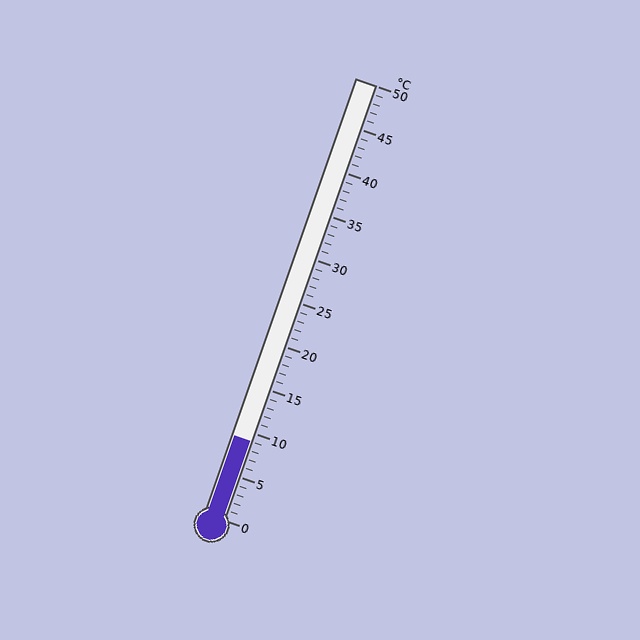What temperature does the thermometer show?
The thermometer shows approximately 9°C.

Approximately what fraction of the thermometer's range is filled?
The thermometer is filled to approximately 20% of its range.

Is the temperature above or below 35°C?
The temperature is below 35°C.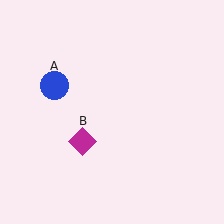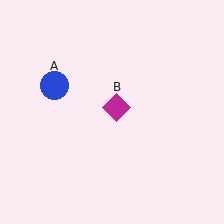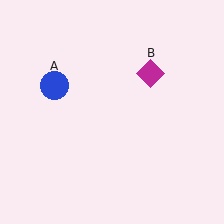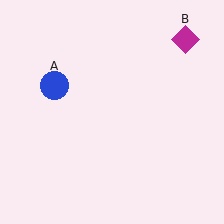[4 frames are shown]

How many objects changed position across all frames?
1 object changed position: magenta diamond (object B).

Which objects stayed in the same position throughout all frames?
Blue circle (object A) remained stationary.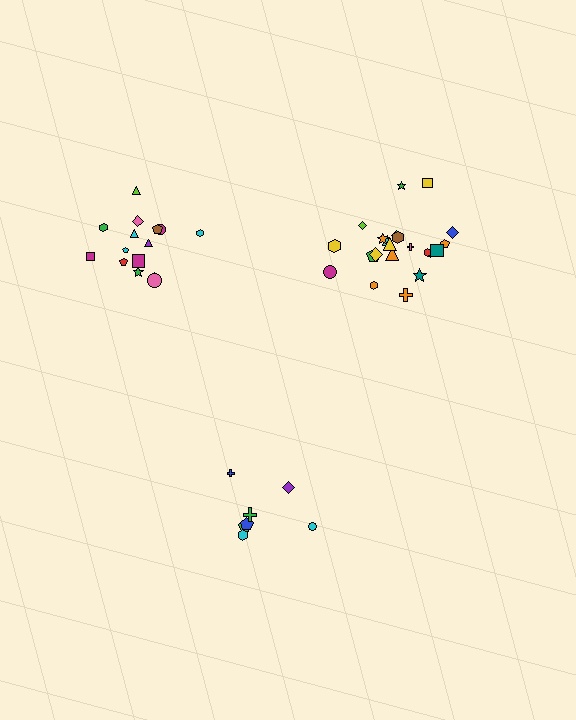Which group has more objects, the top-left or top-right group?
The top-right group.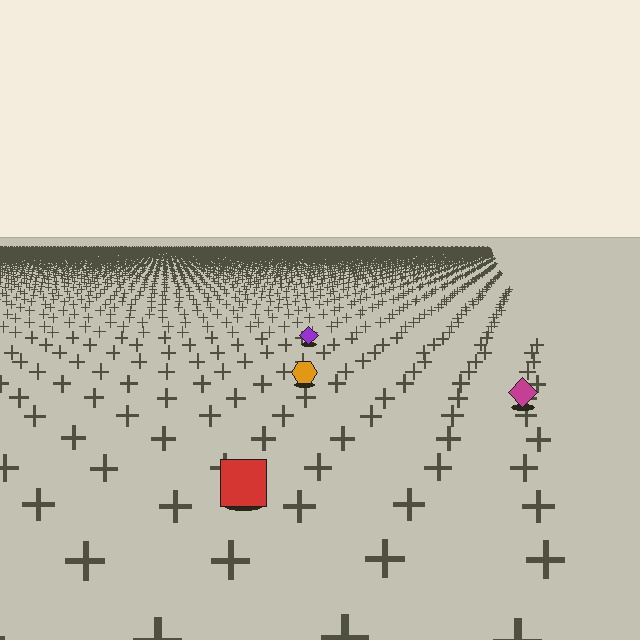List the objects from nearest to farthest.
From nearest to farthest: the red square, the magenta diamond, the orange hexagon, the purple diamond.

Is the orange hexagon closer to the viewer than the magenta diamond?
No. The magenta diamond is closer — you can tell from the texture gradient: the ground texture is coarser near it.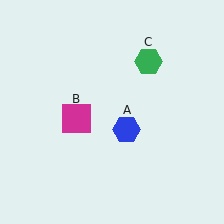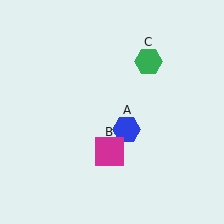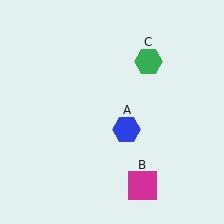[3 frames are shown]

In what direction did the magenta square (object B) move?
The magenta square (object B) moved down and to the right.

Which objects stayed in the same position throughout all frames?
Blue hexagon (object A) and green hexagon (object C) remained stationary.